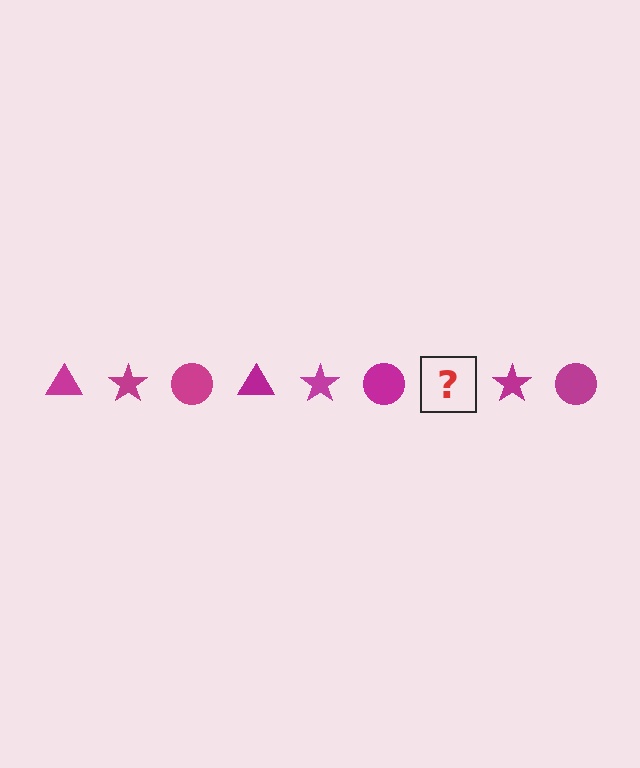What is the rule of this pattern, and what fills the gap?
The rule is that the pattern cycles through triangle, star, circle shapes in magenta. The gap should be filled with a magenta triangle.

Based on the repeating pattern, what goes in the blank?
The blank should be a magenta triangle.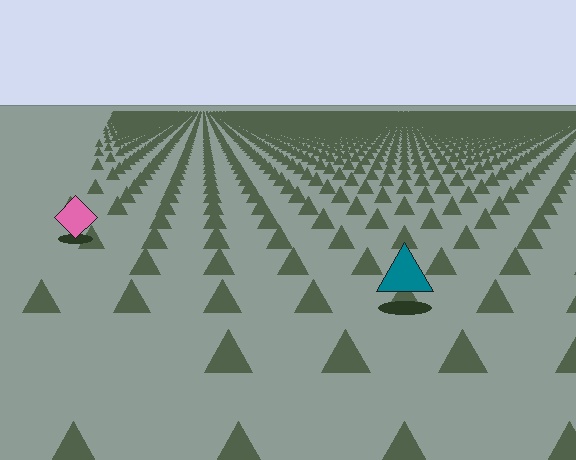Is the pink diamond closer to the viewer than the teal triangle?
No. The teal triangle is closer — you can tell from the texture gradient: the ground texture is coarser near it.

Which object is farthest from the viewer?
The pink diamond is farthest from the viewer. It appears smaller and the ground texture around it is denser.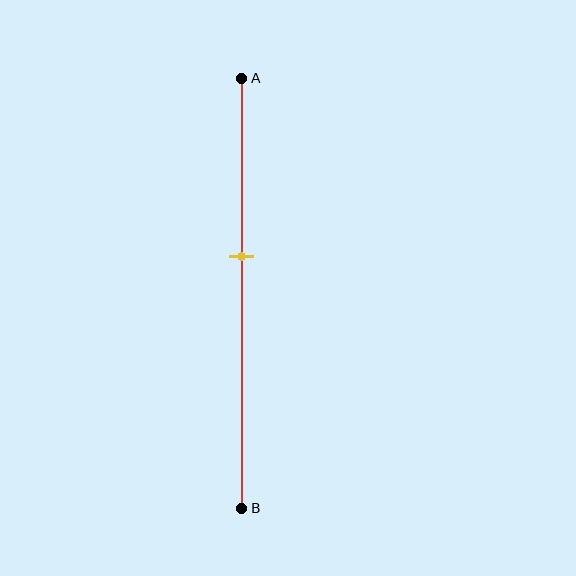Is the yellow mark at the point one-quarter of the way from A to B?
No, the mark is at about 40% from A, not at the 25% one-quarter point.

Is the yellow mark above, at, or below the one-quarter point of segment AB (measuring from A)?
The yellow mark is below the one-quarter point of segment AB.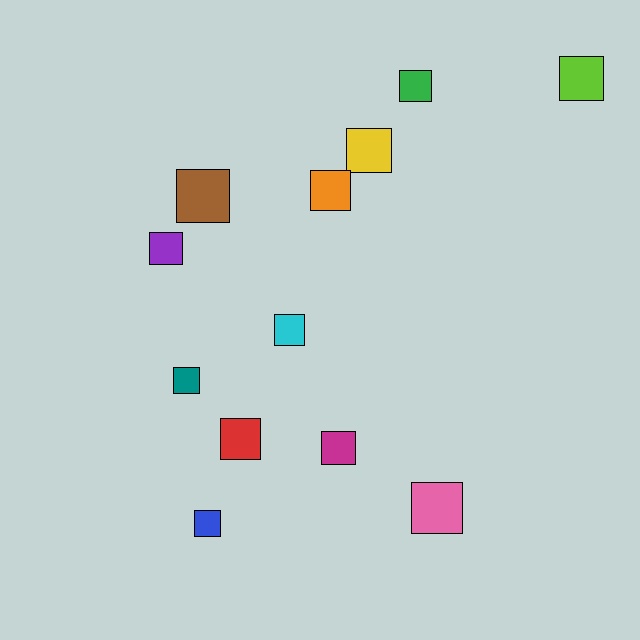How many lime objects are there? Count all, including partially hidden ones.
There is 1 lime object.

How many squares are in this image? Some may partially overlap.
There are 12 squares.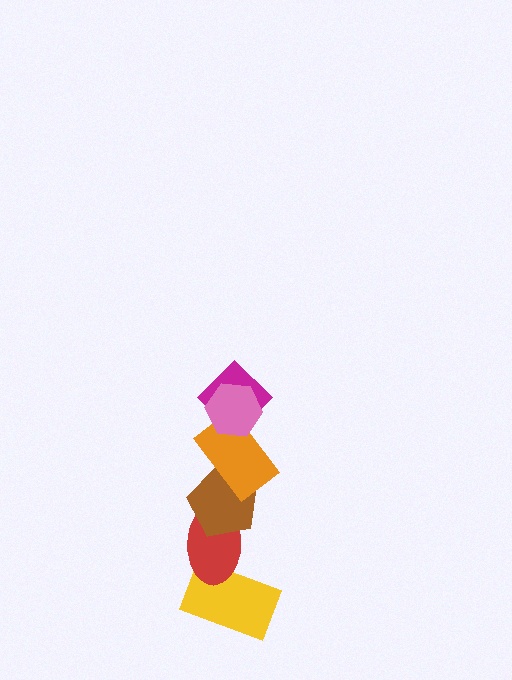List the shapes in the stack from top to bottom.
From top to bottom: the pink hexagon, the magenta diamond, the orange rectangle, the brown pentagon, the red ellipse, the yellow rectangle.